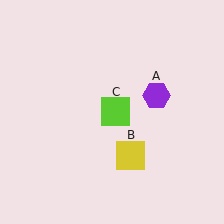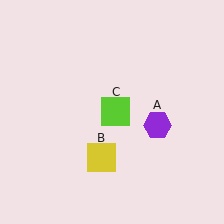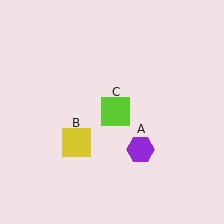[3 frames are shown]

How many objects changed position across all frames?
2 objects changed position: purple hexagon (object A), yellow square (object B).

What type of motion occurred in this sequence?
The purple hexagon (object A), yellow square (object B) rotated clockwise around the center of the scene.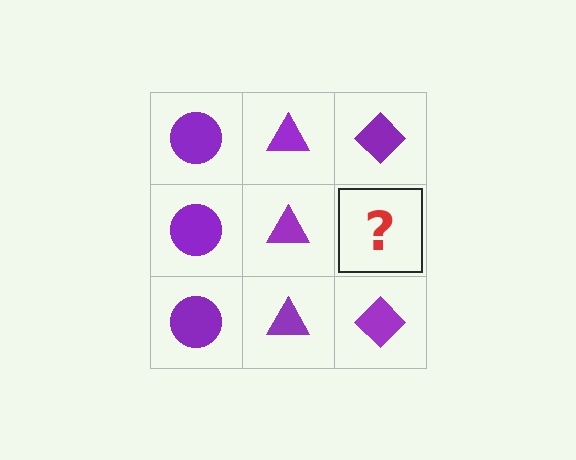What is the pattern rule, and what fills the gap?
The rule is that each column has a consistent shape. The gap should be filled with a purple diamond.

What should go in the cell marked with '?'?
The missing cell should contain a purple diamond.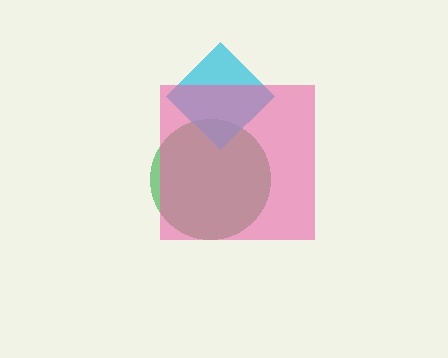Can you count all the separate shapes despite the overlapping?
Yes, there are 3 separate shapes.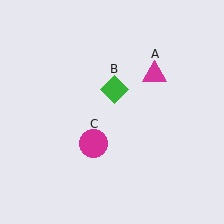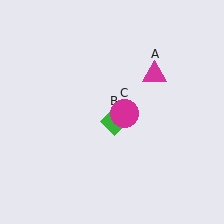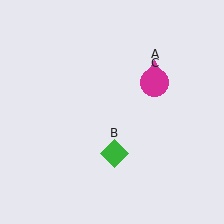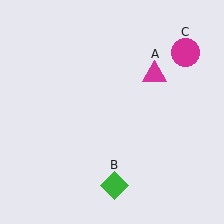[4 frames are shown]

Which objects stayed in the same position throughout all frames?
Magenta triangle (object A) remained stationary.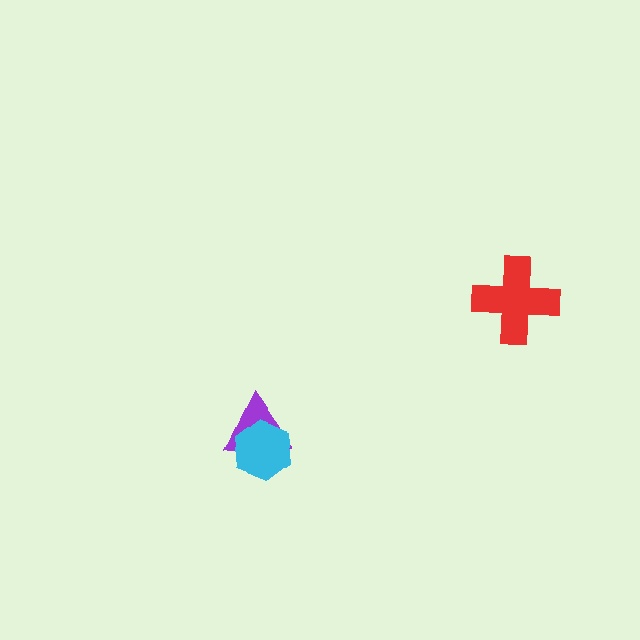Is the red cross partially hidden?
No, no other shape covers it.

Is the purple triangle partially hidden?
Yes, it is partially covered by another shape.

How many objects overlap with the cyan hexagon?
1 object overlaps with the cyan hexagon.